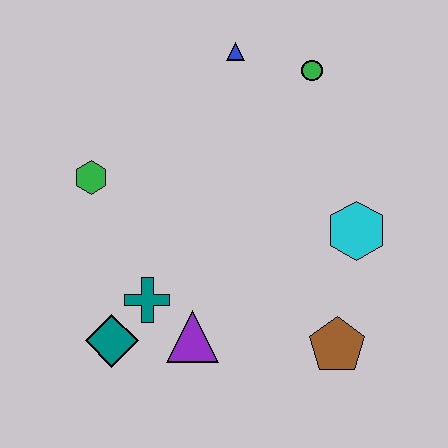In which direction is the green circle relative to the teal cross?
The green circle is above the teal cross.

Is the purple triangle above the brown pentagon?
Yes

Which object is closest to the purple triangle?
The teal cross is closest to the purple triangle.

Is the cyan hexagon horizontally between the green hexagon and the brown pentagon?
No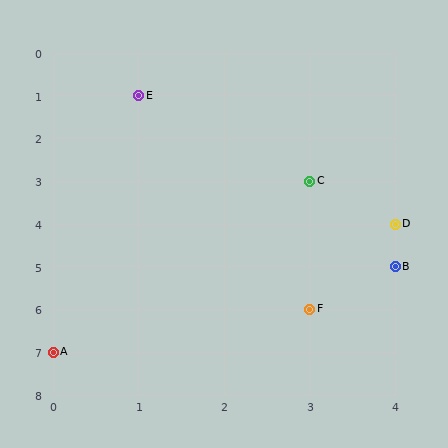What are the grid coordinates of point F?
Point F is at grid coordinates (3, 6).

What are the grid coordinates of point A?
Point A is at grid coordinates (0, 7).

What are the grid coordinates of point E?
Point E is at grid coordinates (1, 1).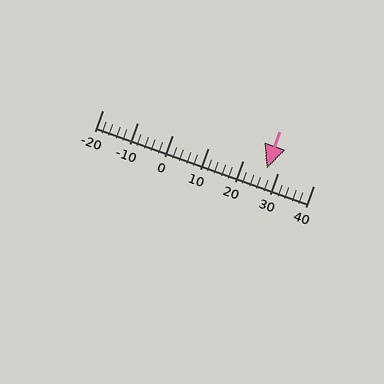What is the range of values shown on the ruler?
The ruler shows values from -20 to 40.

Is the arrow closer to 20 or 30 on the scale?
The arrow is closer to 30.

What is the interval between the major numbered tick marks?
The major tick marks are spaced 10 units apart.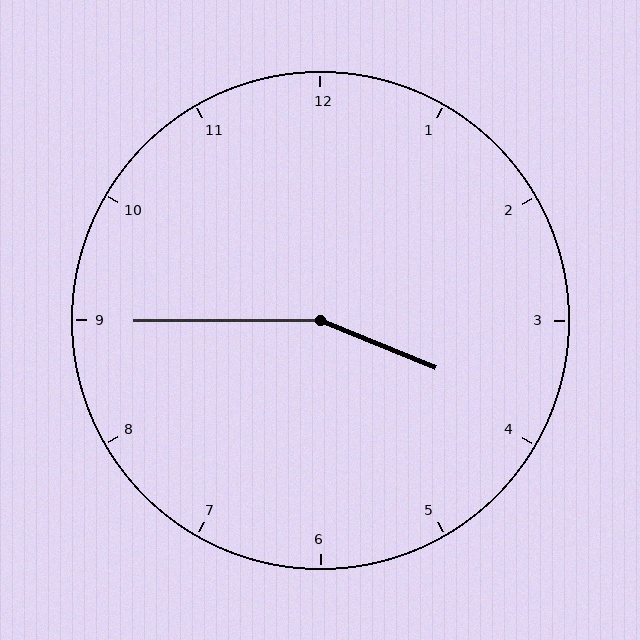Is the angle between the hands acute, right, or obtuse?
It is obtuse.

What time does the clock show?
3:45.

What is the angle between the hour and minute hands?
Approximately 158 degrees.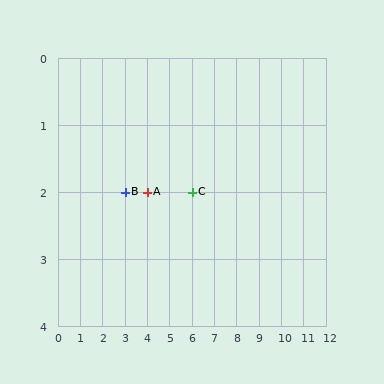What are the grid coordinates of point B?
Point B is at grid coordinates (3, 2).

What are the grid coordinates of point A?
Point A is at grid coordinates (4, 2).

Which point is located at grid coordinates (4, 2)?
Point A is at (4, 2).